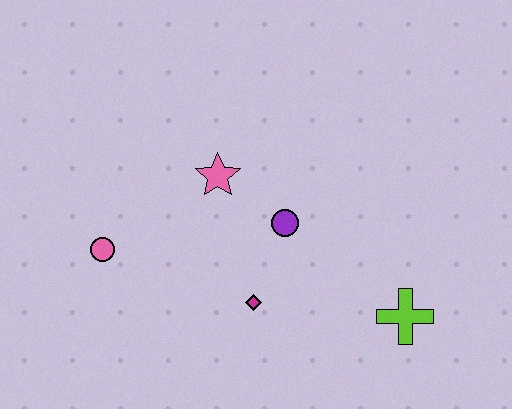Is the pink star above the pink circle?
Yes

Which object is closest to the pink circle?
The pink star is closest to the pink circle.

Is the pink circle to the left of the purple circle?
Yes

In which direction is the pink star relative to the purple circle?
The pink star is to the left of the purple circle.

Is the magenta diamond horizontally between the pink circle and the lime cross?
Yes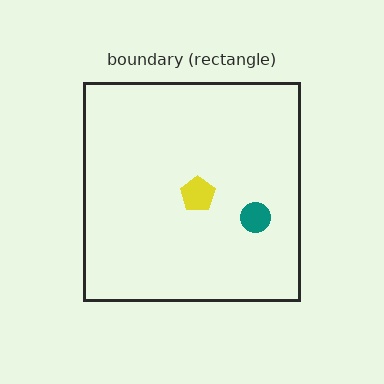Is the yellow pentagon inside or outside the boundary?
Inside.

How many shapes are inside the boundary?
2 inside, 0 outside.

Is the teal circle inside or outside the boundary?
Inside.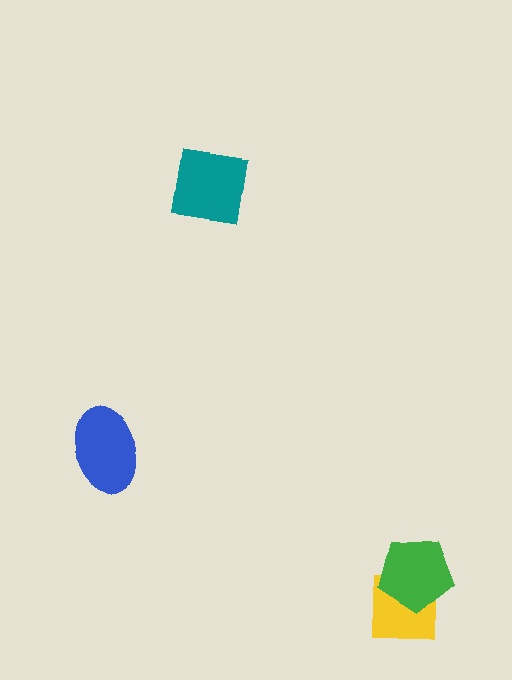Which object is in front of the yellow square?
The green pentagon is in front of the yellow square.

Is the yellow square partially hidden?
Yes, it is partially covered by another shape.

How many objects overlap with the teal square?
0 objects overlap with the teal square.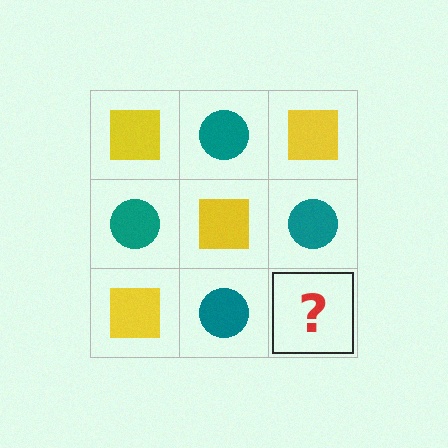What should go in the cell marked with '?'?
The missing cell should contain a yellow square.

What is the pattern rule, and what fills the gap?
The rule is that it alternates yellow square and teal circle in a checkerboard pattern. The gap should be filled with a yellow square.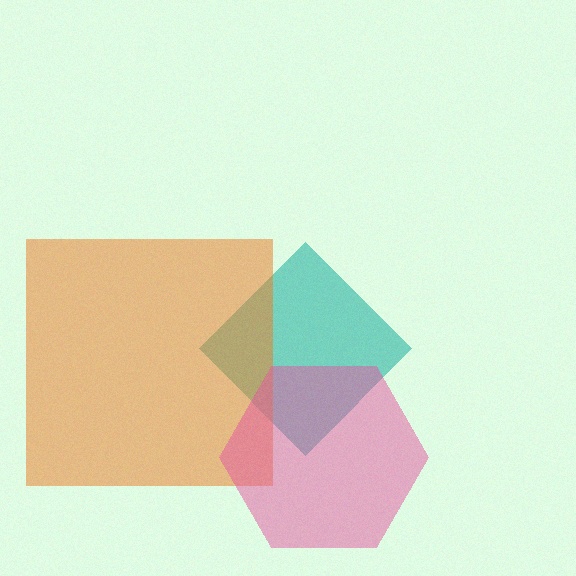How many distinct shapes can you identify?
There are 3 distinct shapes: a teal diamond, an orange square, a pink hexagon.